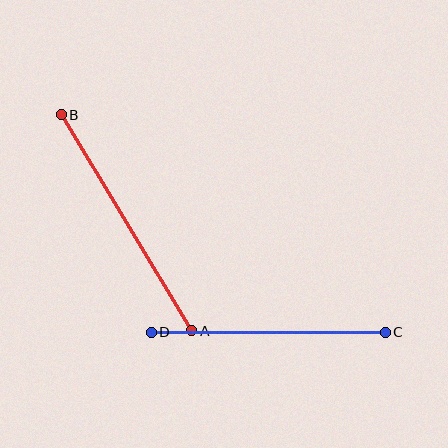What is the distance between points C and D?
The distance is approximately 234 pixels.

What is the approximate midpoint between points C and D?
The midpoint is at approximately (268, 332) pixels.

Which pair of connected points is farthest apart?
Points A and B are farthest apart.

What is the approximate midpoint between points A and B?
The midpoint is at approximately (126, 223) pixels.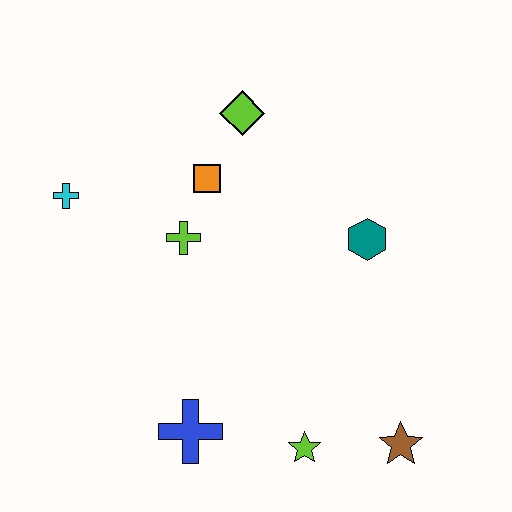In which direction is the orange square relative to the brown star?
The orange square is above the brown star.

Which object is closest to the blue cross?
The lime star is closest to the blue cross.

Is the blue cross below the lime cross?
Yes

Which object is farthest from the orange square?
The brown star is farthest from the orange square.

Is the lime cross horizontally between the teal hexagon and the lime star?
No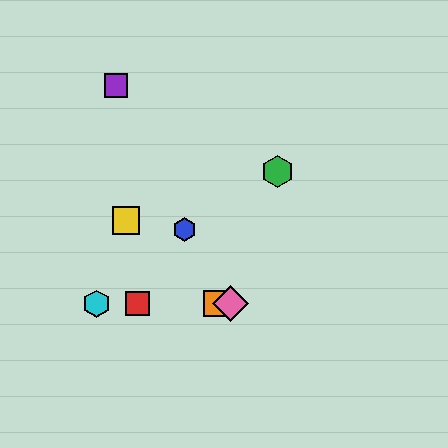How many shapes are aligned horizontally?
4 shapes (the red square, the orange square, the cyan hexagon, the pink diamond) are aligned horizontally.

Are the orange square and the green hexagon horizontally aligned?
No, the orange square is at y≈304 and the green hexagon is at y≈171.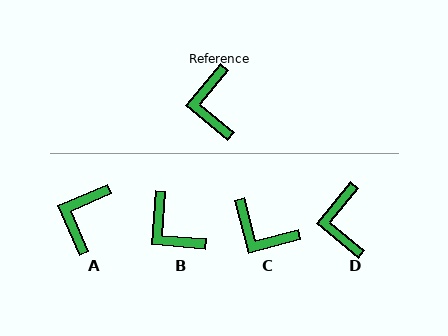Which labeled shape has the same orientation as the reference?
D.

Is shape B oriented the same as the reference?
No, it is off by about 35 degrees.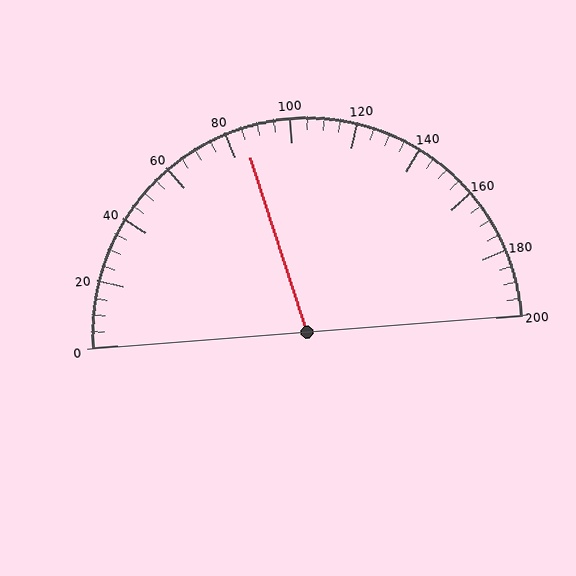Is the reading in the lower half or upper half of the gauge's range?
The reading is in the lower half of the range (0 to 200).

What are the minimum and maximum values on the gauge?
The gauge ranges from 0 to 200.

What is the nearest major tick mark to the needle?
The nearest major tick mark is 80.